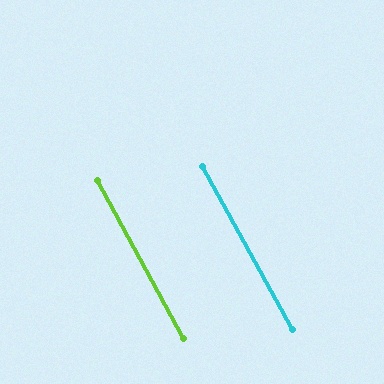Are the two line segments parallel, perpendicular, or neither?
Parallel — their directions differ by only 0.0°.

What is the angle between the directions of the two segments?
Approximately 0 degrees.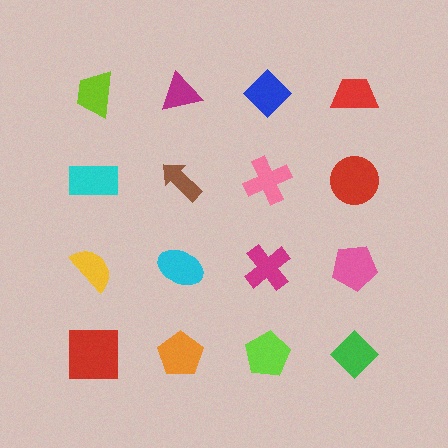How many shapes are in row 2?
4 shapes.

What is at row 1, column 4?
A red trapezoid.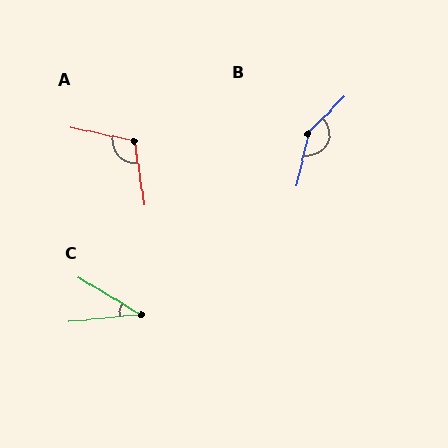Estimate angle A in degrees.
Approximately 111 degrees.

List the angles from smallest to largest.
C (36°), A (111°), B (149°).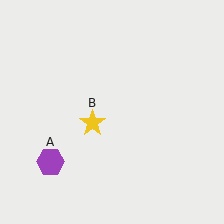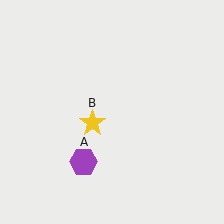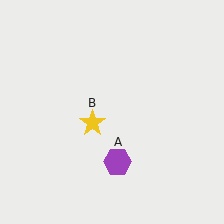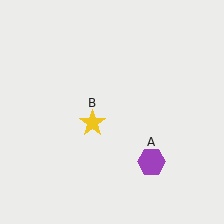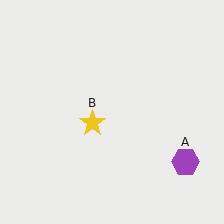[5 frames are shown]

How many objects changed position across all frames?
1 object changed position: purple hexagon (object A).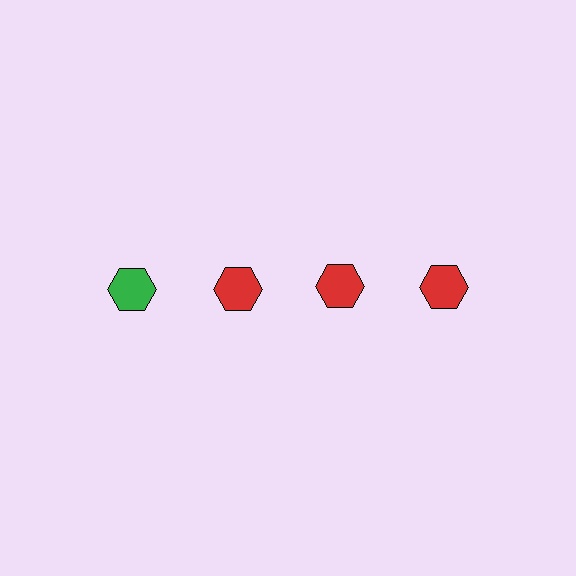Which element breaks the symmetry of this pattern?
The green hexagon in the top row, leftmost column breaks the symmetry. All other shapes are red hexagons.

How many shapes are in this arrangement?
There are 4 shapes arranged in a grid pattern.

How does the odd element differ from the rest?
It has a different color: green instead of red.